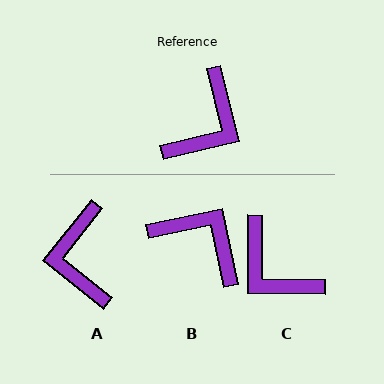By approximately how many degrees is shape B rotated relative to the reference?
Approximately 88 degrees counter-clockwise.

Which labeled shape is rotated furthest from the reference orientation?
A, about 142 degrees away.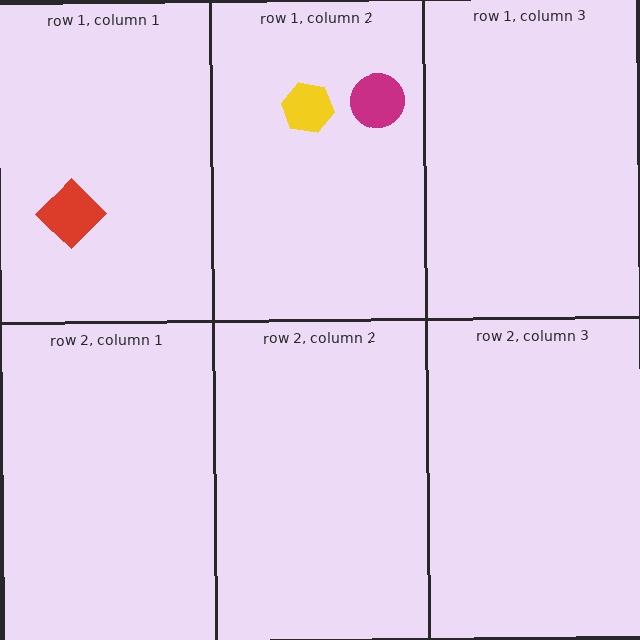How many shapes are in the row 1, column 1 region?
1.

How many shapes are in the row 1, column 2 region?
2.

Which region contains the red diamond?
The row 1, column 1 region.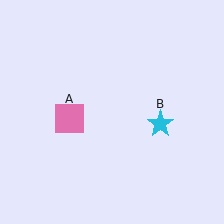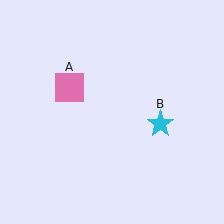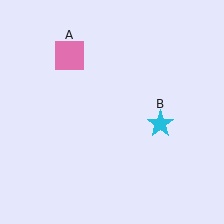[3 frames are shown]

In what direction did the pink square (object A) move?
The pink square (object A) moved up.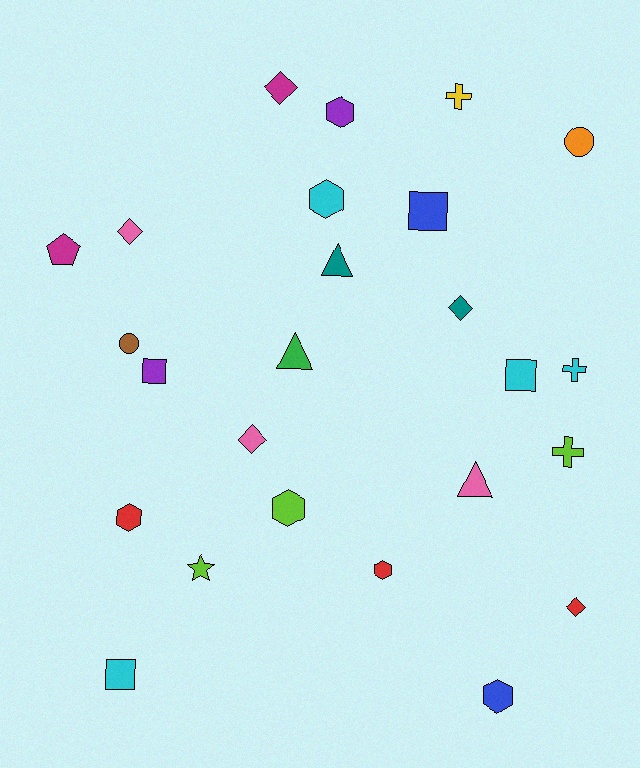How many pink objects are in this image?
There are 3 pink objects.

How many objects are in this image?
There are 25 objects.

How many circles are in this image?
There are 2 circles.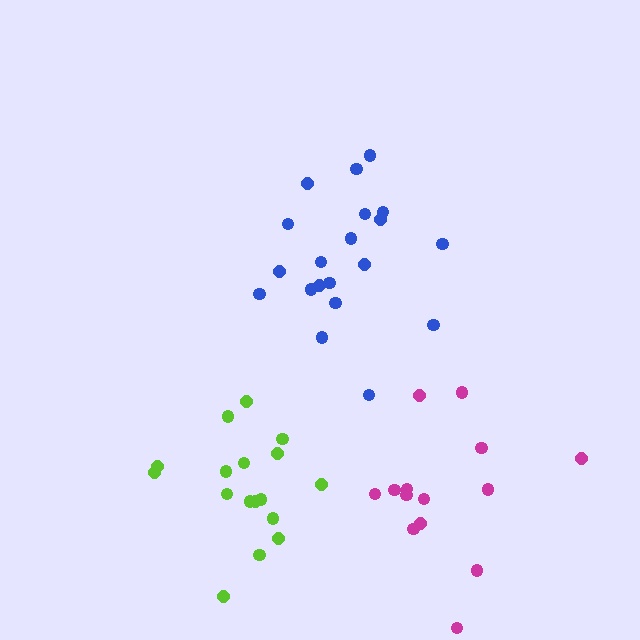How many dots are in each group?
Group 1: 20 dots, Group 2: 17 dots, Group 3: 14 dots (51 total).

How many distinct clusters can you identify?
There are 3 distinct clusters.